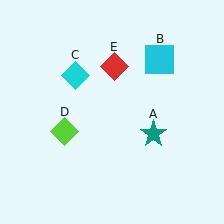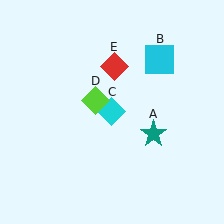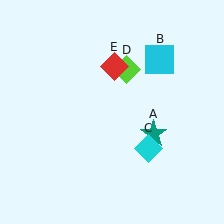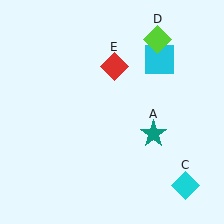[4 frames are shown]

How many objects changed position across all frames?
2 objects changed position: cyan diamond (object C), lime diamond (object D).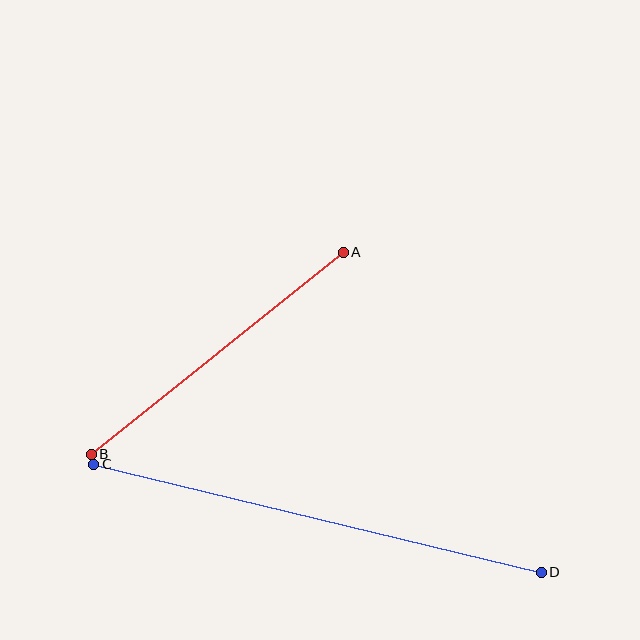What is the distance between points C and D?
The distance is approximately 460 pixels.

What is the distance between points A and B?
The distance is approximately 323 pixels.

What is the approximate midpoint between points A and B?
The midpoint is at approximately (217, 353) pixels.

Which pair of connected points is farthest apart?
Points C and D are farthest apart.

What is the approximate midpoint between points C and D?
The midpoint is at approximately (317, 518) pixels.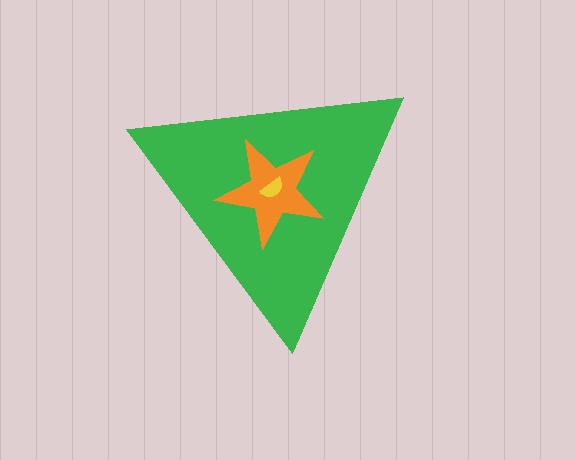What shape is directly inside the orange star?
The yellow semicircle.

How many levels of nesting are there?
3.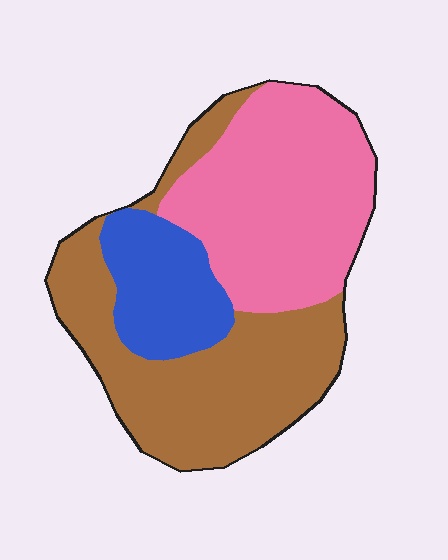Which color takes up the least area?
Blue, at roughly 15%.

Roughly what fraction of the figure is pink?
Pink covers roughly 40% of the figure.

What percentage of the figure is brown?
Brown takes up between a third and a half of the figure.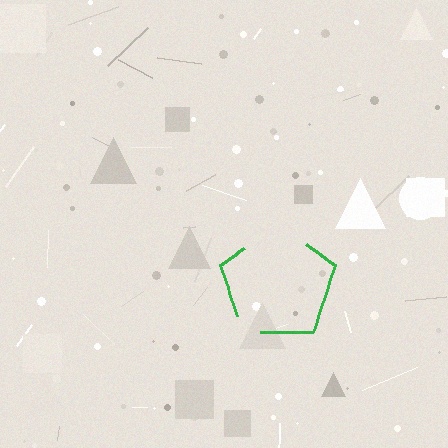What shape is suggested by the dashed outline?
The dashed outline suggests a pentagon.